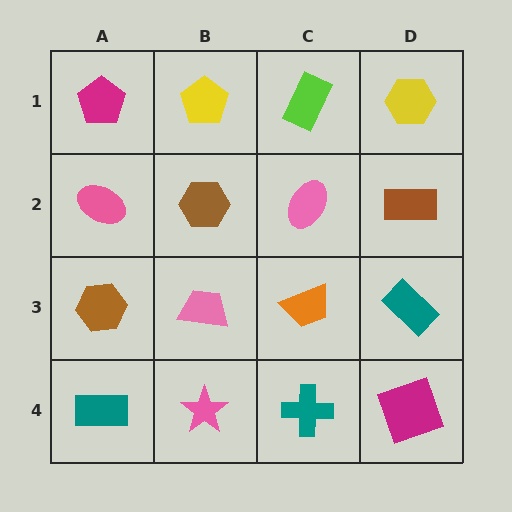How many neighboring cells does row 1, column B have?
3.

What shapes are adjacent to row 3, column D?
A brown rectangle (row 2, column D), a magenta square (row 4, column D), an orange trapezoid (row 3, column C).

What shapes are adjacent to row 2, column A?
A magenta pentagon (row 1, column A), a brown hexagon (row 3, column A), a brown hexagon (row 2, column B).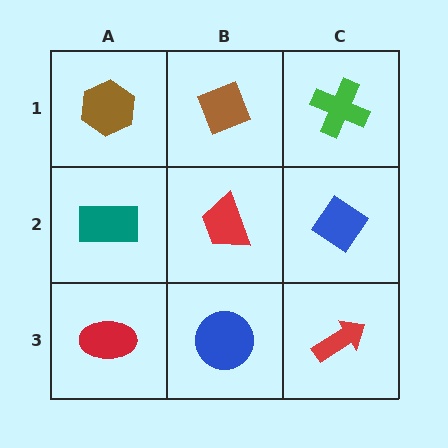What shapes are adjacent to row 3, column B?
A red trapezoid (row 2, column B), a red ellipse (row 3, column A), a red arrow (row 3, column C).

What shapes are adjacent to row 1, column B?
A red trapezoid (row 2, column B), a brown hexagon (row 1, column A), a green cross (row 1, column C).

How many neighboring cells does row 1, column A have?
2.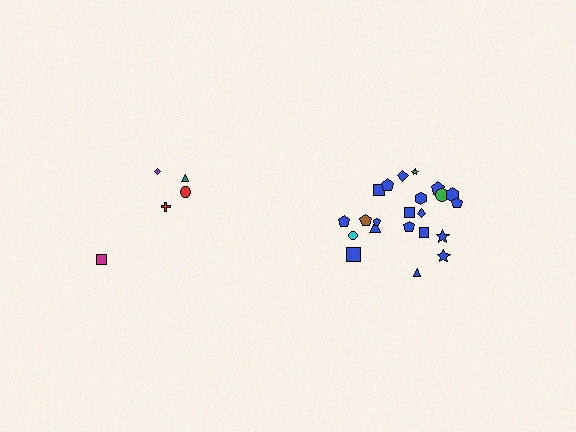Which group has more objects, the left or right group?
The right group.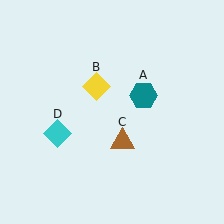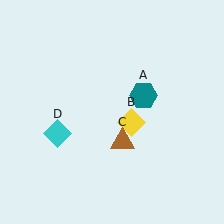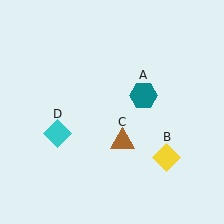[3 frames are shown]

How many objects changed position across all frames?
1 object changed position: yellow diamond (object B).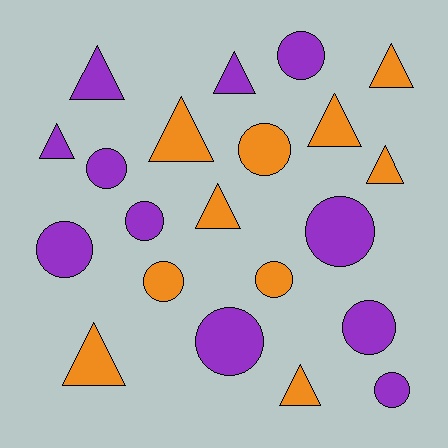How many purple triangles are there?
There are 3 purple triangles.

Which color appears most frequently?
Purple, with 11 objects.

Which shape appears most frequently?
Circle, with 11 objects.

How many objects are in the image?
There are 21 objects.